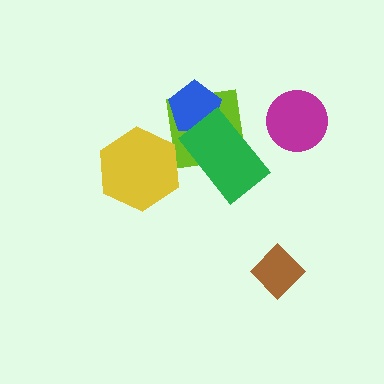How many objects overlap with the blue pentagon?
2 objects overlap with the blue pentagon.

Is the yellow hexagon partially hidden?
No, no other shape covers it.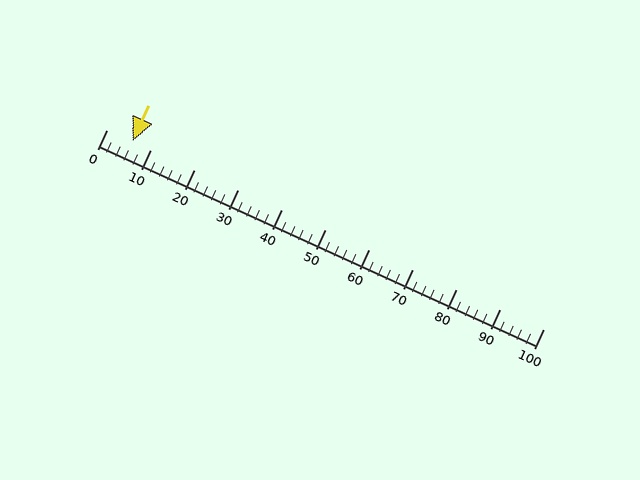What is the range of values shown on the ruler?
The ruler shows values from 0 to 100.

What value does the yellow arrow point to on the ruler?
The yellow arrow points to approximately 6.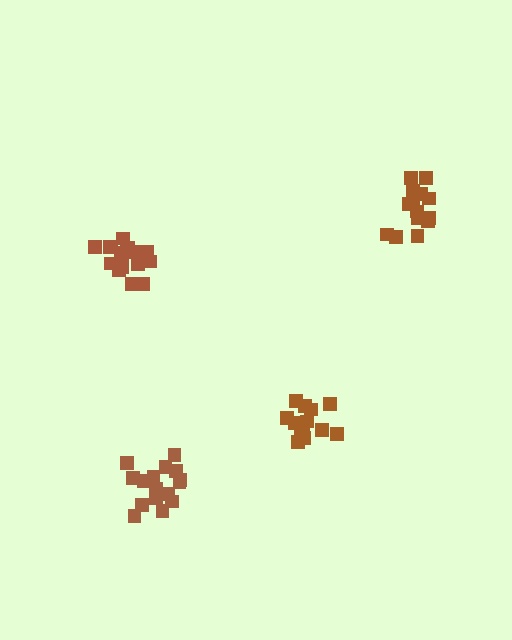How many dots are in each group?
Group 1: 13 dots, Group 2: 15 dots, Group 3: 16 dots, Group 4: 17 dots (61 total).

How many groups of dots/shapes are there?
There are 4 groups.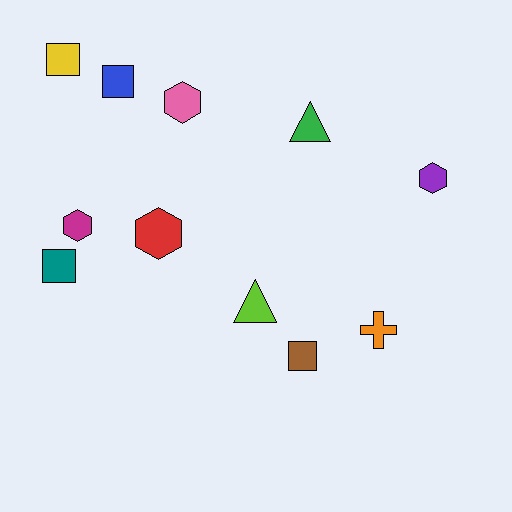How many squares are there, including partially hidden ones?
There are 4 squares.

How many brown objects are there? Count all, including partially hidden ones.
There is 1 brown object.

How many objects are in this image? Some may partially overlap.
There are 11 objects.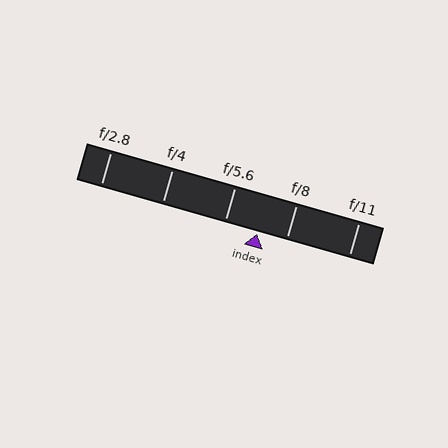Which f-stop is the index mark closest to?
The index mark is closest to f/8.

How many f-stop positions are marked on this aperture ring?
There are 5 f-stop positions marked.